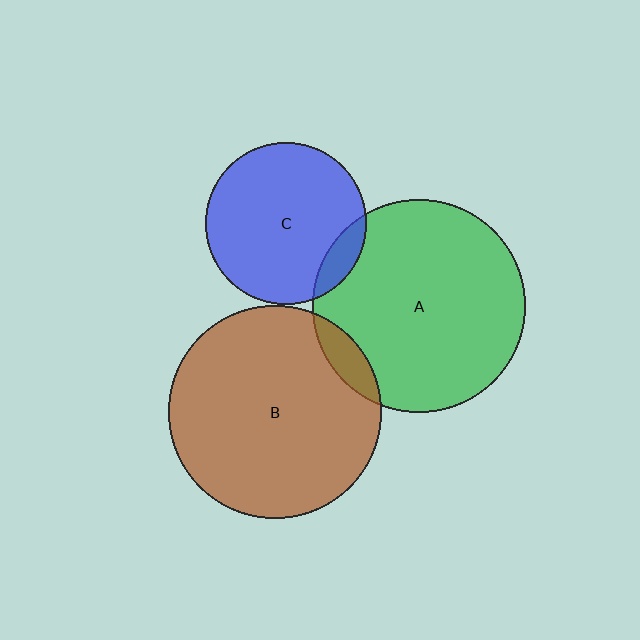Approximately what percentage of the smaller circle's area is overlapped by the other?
Approximately 10%.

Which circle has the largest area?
Circle A (green).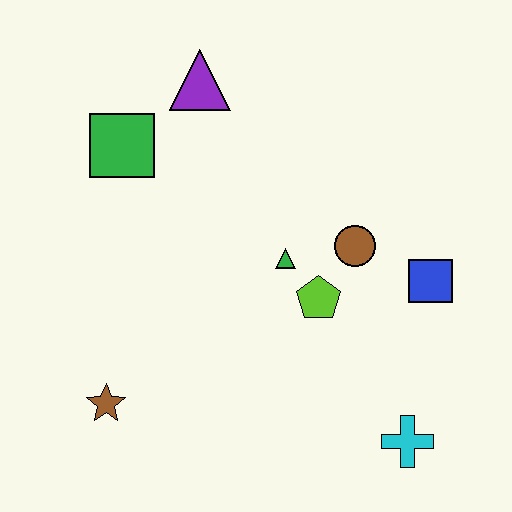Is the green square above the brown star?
Yes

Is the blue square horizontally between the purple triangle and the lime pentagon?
No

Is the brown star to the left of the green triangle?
Yes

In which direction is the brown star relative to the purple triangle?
The brown star is below the purple triangle.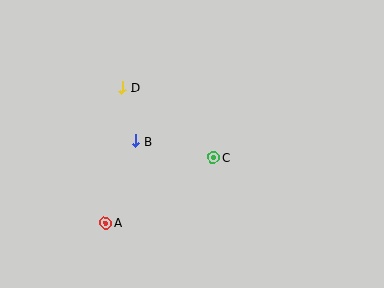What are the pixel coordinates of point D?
Point D is at (122, 88).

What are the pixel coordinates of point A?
Point A is at (105, 223).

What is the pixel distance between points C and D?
The distance between C and D is 114 pixels.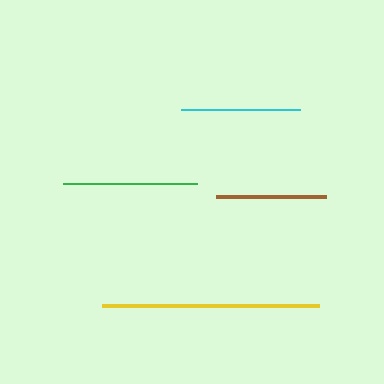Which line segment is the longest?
The yellow line is the longest at approximately 218 pixels.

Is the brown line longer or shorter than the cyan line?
The cyan line is longer than the brown line.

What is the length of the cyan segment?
The cyan segment is approximately 119 pixels long.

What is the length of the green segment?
The green segment is approximately 134 pixels long.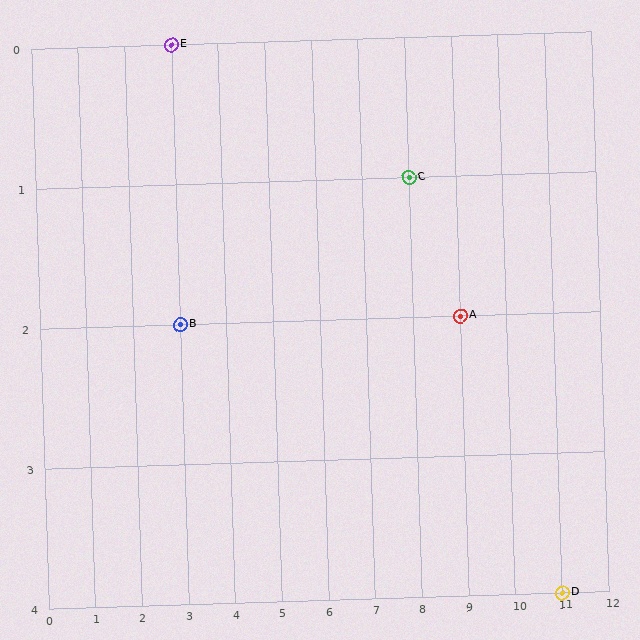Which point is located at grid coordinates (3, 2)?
Point B is at (3, 2).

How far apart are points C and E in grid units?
Points C and E are 5 columns and 1 row apart (about 5.1 grid units diagonally).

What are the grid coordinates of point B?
Point B is at grid coordinates (3, 2).